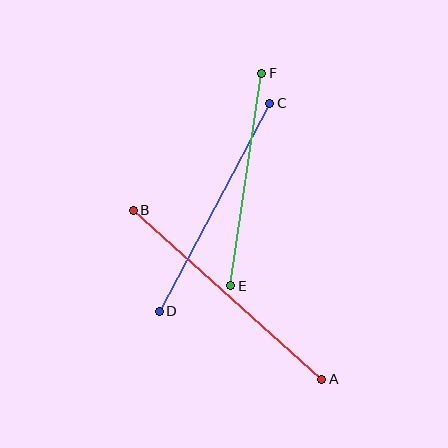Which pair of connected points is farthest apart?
Points A and B are farthest apart.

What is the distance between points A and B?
The distance is approximately 254 pixels.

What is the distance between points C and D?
The distance is approximately 236 pixels.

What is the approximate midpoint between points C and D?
The midpoint is at approximately (214, 207) pixels.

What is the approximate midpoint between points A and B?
The midpoint is at approximately (228, 295) pixels.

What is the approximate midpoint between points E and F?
The midpoint is at approximately (246, 180) pixels.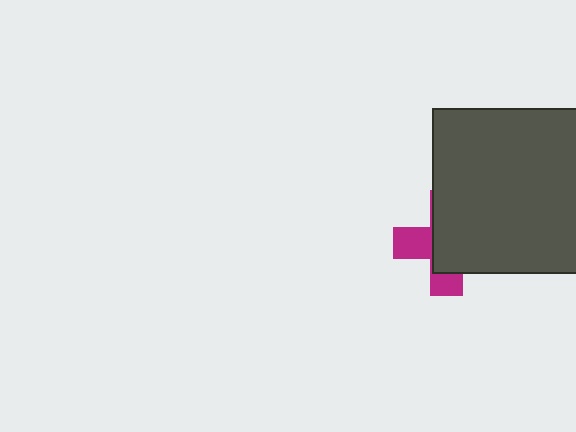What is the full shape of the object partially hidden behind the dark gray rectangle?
The partially hidden object is a magenta cross.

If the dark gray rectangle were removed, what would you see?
You would see the complete magenta cross.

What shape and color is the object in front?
The object in front is a dark gray rectangle.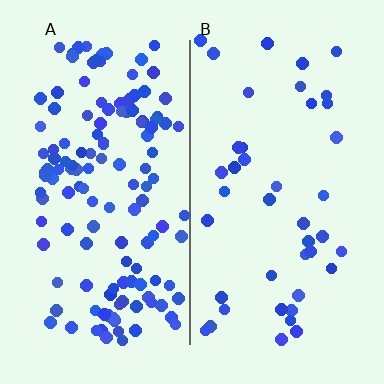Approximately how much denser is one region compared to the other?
Approximately 3.1× — region A over region B.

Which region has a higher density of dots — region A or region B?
A (the left).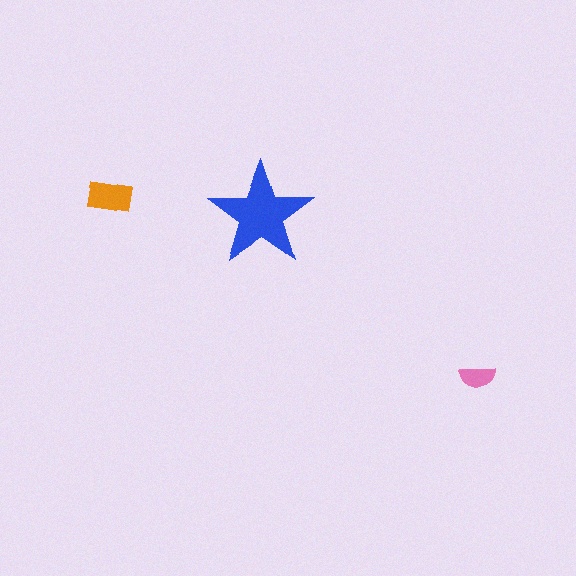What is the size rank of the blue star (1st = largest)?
1st.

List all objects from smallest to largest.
The pink semicircle, the orange rectangle, the blue star.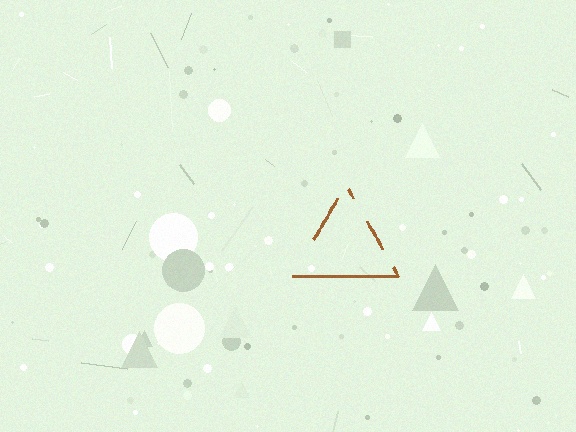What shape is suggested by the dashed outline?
The dashed outline suggests a triangle.